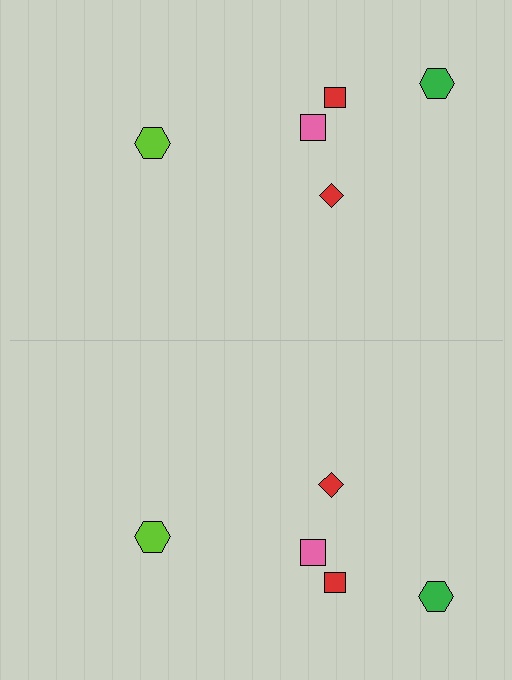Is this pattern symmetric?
Yes, this pattern has bilateral (reflection) symmetry.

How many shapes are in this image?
There are 10 shapes in this image.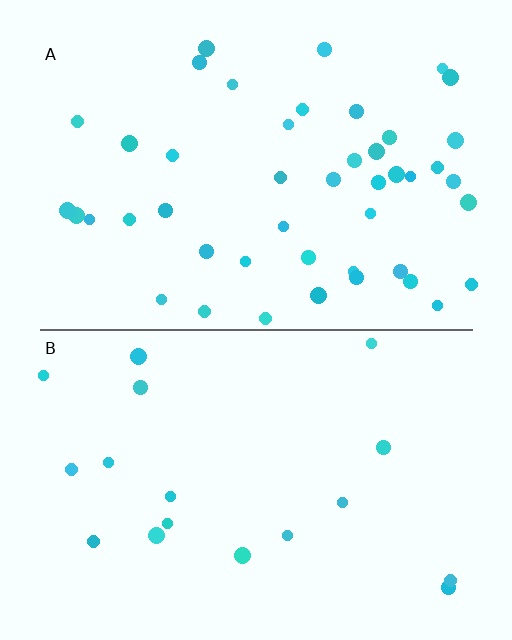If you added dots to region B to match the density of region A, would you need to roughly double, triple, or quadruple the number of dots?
Approximately triple.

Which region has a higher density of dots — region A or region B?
A (the top).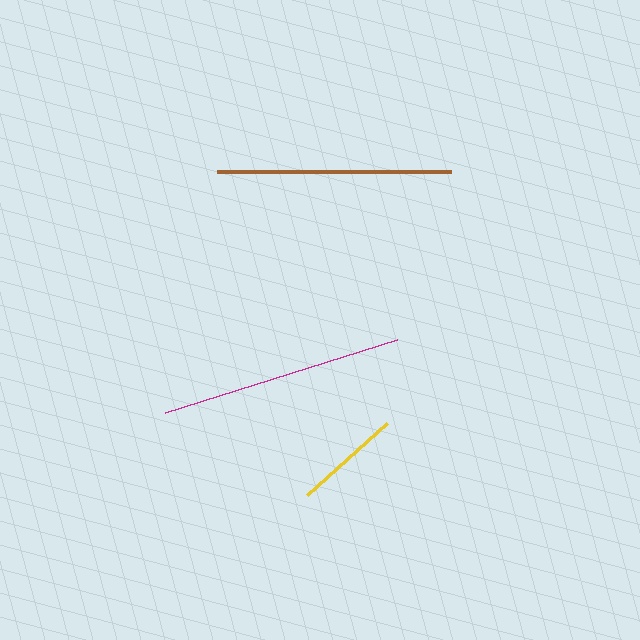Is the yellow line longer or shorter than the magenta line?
The magenta line is longer than the yellow line.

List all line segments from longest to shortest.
From longest to shortest: magenta, brown, yellow.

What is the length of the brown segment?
The brown segment is approximately 234 pixels long.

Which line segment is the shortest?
The yellow line is the shortest at approximately 107 pixels.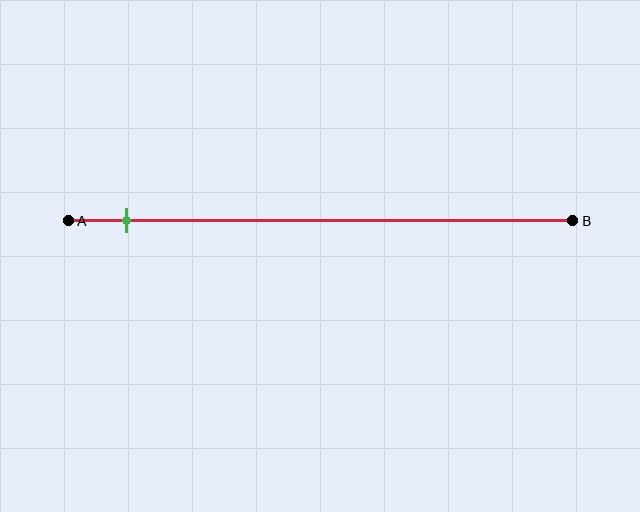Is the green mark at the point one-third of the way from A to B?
No, the mark is at about 10% from A, not at the 33% one-third point.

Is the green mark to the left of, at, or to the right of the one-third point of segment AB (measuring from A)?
The green mark is to the left of the one-third point of segment AB.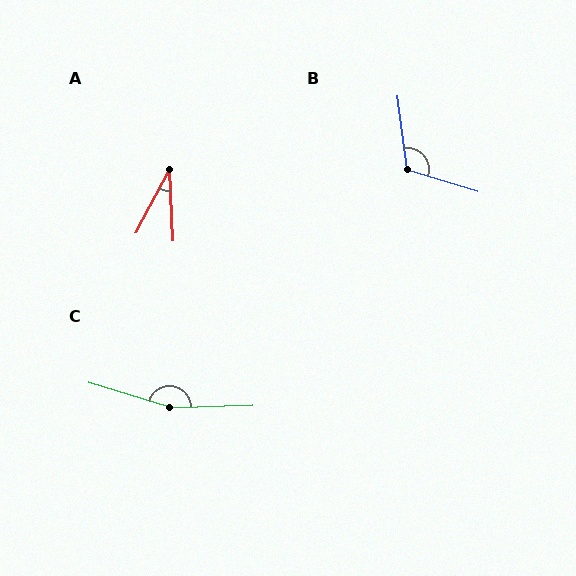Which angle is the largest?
C, at approximately 161 degrees.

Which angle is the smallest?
A, at approximately 31 degrees.